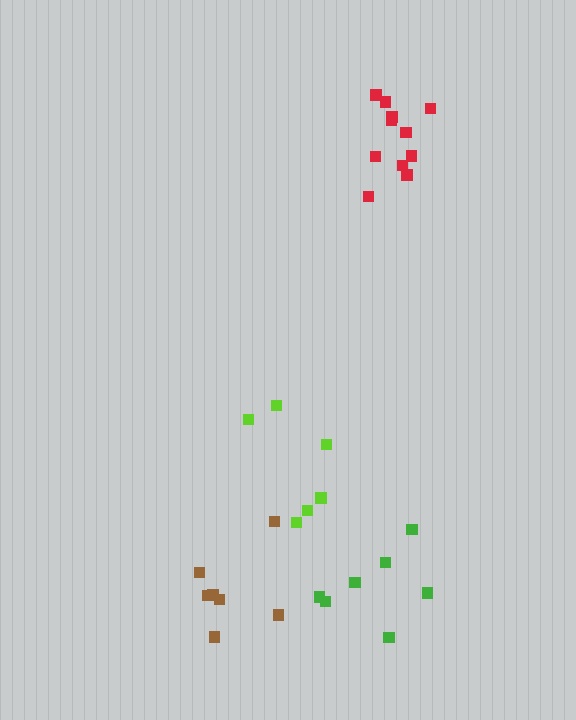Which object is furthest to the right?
The red cluster is rightmost.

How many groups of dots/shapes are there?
There are 4 groups.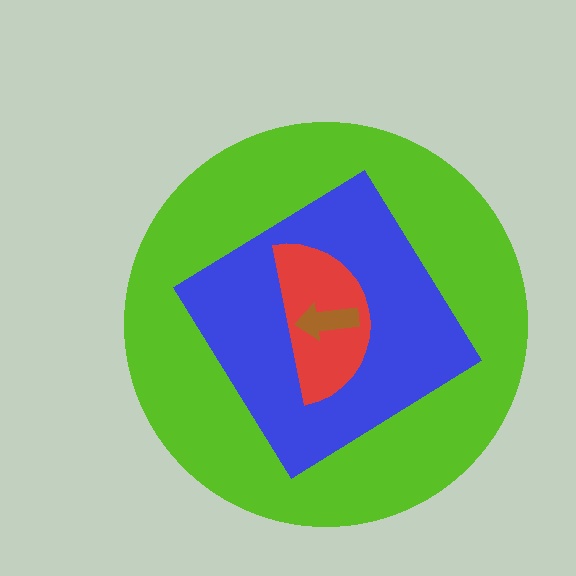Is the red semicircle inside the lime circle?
Yes.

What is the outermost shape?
The lime circle.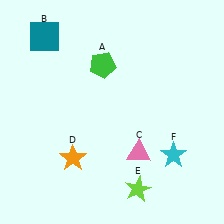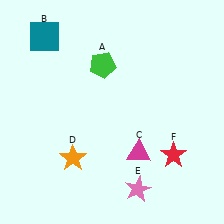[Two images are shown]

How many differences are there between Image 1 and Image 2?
There are 3 differences between the two images.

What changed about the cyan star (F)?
In Image 1, F is cyan. In Image 2, it changed to red.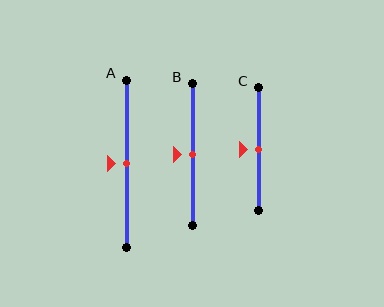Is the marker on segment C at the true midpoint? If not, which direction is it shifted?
Yes, the marker on segment C is at the true midpoint.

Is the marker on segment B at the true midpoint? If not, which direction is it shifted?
Yes, the marker on segment B is at the true midpoint.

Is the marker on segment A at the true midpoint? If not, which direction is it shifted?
Yes, the marker on segment A is at the true midpoint.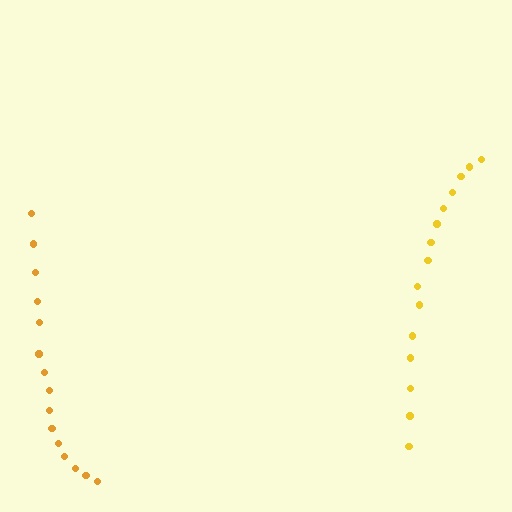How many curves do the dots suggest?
There are 2 distinct paths.